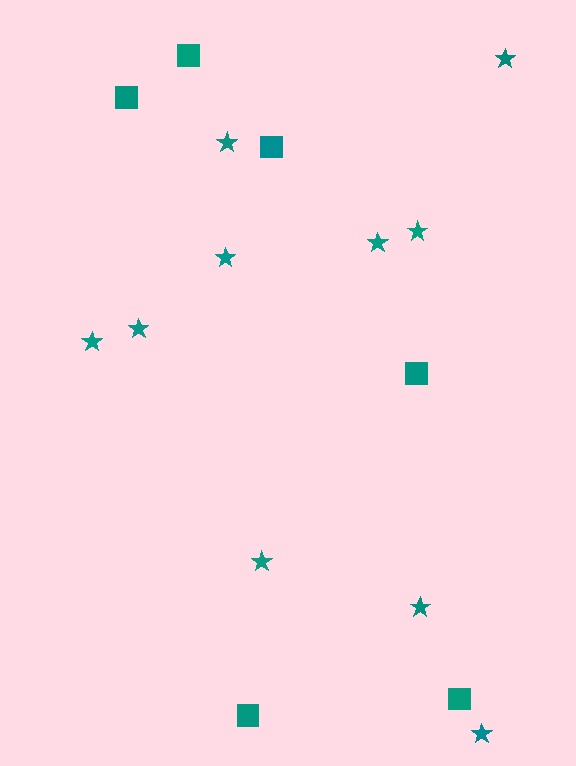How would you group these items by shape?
There are 2 groups: one group of squares (6) and one group of stars (10).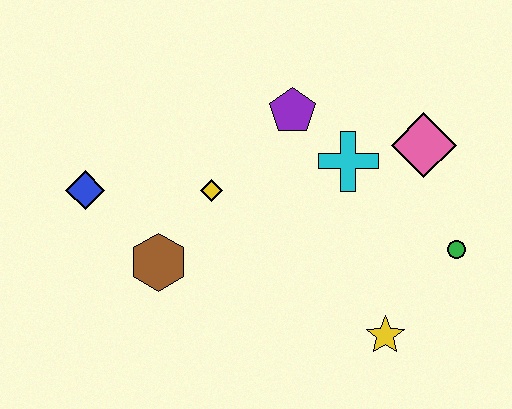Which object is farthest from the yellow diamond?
The green circle is farthest from the yellow diamond.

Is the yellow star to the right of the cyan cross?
Yes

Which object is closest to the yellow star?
The green circle is closest to the yellow star.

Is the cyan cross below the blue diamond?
No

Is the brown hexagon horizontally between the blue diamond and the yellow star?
Yes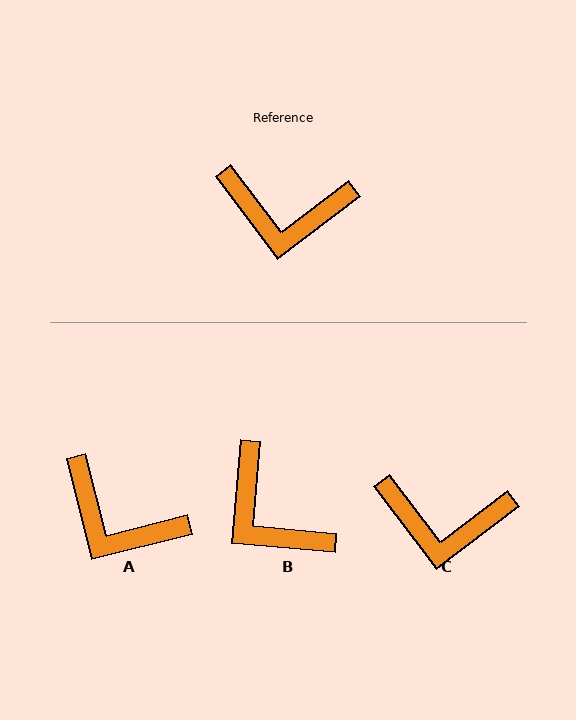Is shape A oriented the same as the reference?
No, it is off by about 23 degrees.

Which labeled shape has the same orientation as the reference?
C.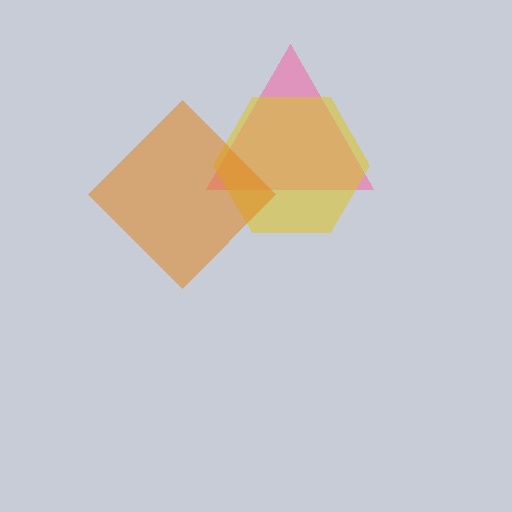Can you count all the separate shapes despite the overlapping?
Yes, there are 3 separate shapes.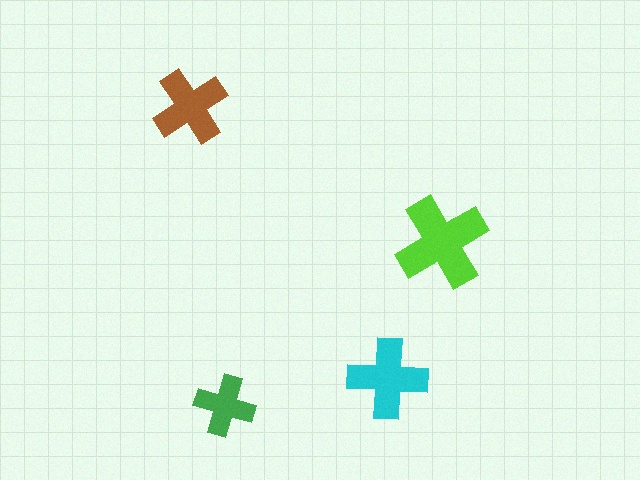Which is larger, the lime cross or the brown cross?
The lime one.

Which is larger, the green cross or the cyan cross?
The cyan one.